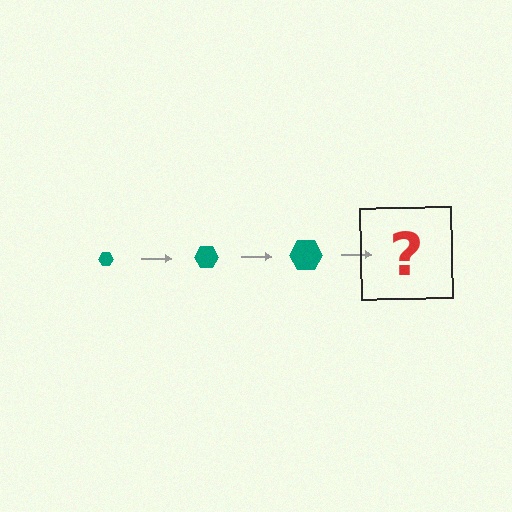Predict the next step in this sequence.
The next step is a teal hexagon, larger than the previous one.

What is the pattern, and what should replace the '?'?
The pattern is that the hexagon gets progressively larger each step. The '?' should be a teal hexagon, larger than the previous one.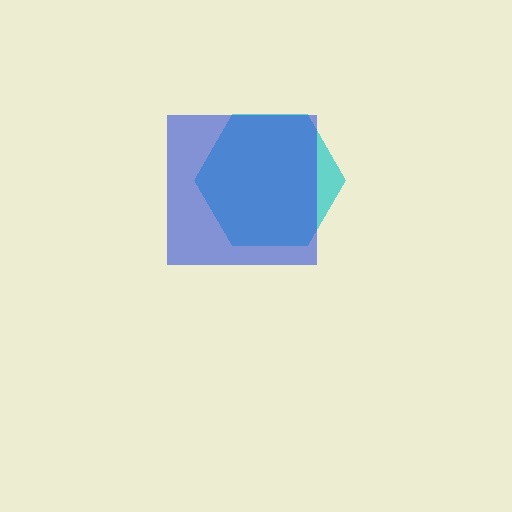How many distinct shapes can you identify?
There are 2 distinct shapes: a cyan hexagon, a blue square.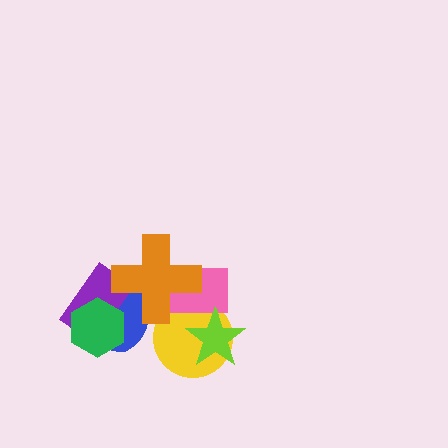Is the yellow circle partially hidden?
Yes, it is partially covered by another shape.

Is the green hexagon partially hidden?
No, no other shape covers it.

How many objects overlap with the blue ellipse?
4 objects overlap with the blue ellipse.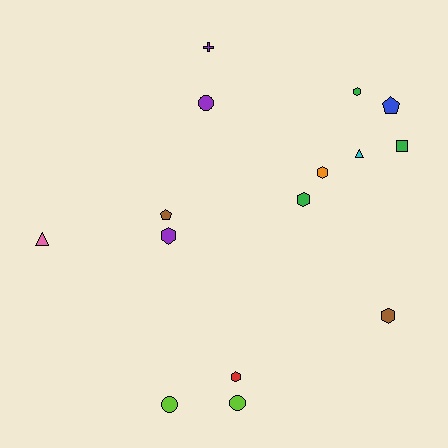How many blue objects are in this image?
There is 1 blue object.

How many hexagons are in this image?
There are 6 hexagons.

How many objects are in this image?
There are 15 objects.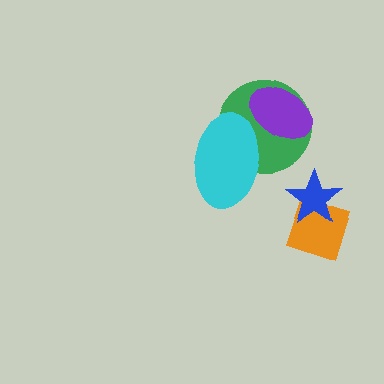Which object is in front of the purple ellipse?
The cyan ellipse is in front of the purple ellipse.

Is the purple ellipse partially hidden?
Yes, it is partially covered by another shape.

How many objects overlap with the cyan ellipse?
2 objects overlap with the cyan ellipse.